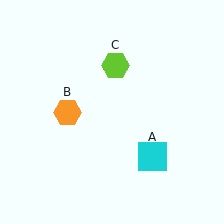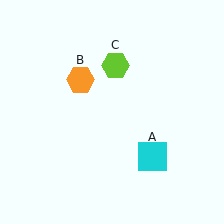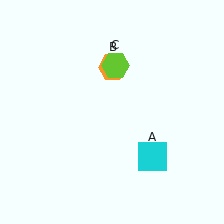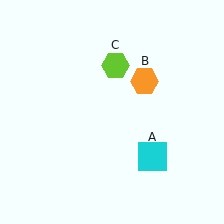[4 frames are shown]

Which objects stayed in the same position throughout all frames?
Cyan square (object A) and lime hexagon (object C) remained stationary.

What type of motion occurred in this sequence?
The orange hexagon (object B) rotated clockwise around the center of the scene.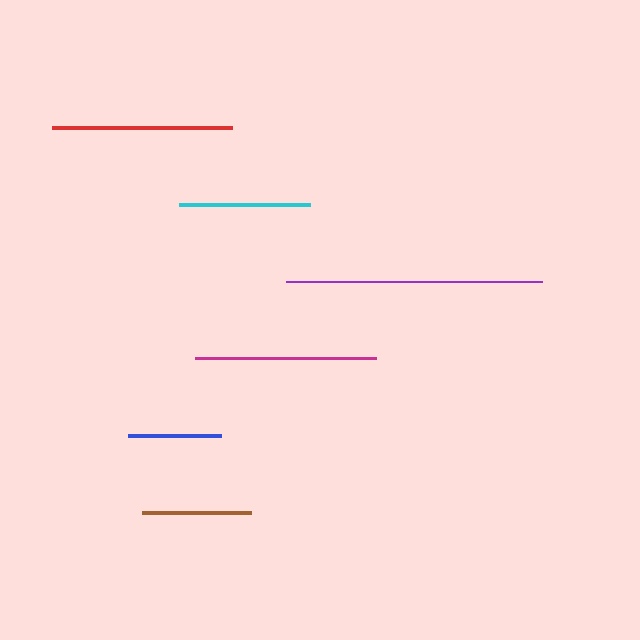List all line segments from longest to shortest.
From longest to shortest: purple, magenta, red, cyan, brown, blue.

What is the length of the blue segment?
The blue segment is approximately 93 pixels long.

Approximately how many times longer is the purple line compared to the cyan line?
The purple line is approximately 2.0 times the length of the cyan line.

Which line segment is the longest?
The purple line is the longest at approximately 256 pixels.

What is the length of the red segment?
The red segment is approximately 179 pixels long.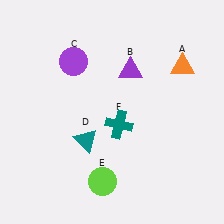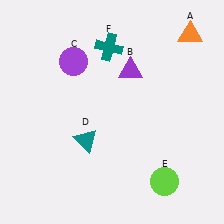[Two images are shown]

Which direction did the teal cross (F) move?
The teal cross (F) moved up.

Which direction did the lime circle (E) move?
The lime circle (E) moved right.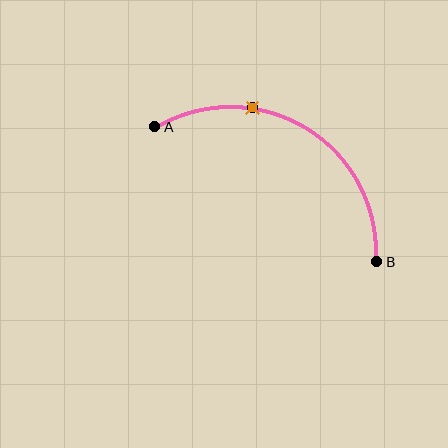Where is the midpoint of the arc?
The arc midpoint is the point on the curve farthest from the straight line joining A and B. It sits above that line.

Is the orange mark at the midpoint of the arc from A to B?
No. The orange mark lies on the arc but is closer to endpoint A. The arc midpoint would be at the point on the curve equidistant along the arc from both A and B.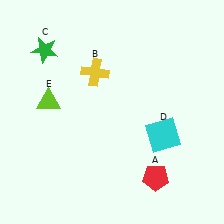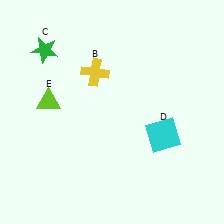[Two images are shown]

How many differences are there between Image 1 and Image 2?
There is 1 difference between the two images.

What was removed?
The red pentagon (A) was removed in Image 2.